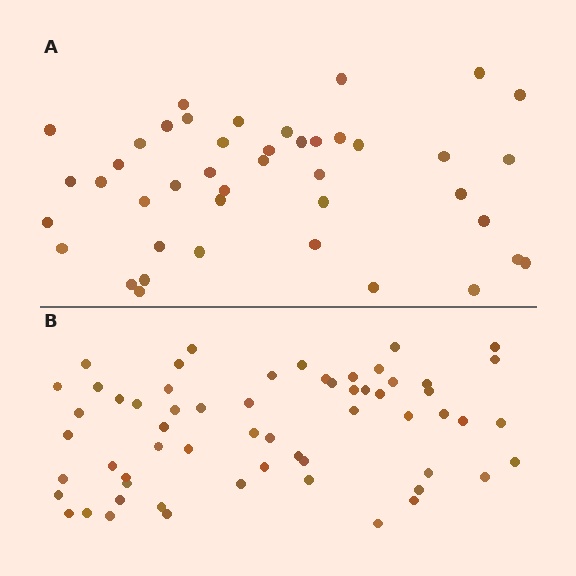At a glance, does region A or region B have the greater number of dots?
Region B (the bottom region) has more dots.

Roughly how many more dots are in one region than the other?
Region B has approximately 15 more dots than region A.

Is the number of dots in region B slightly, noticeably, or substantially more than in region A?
Region B has noticeably more, but not dramatically so. The ratio is roughly 1.4 to 1.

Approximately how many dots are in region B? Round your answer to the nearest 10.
About 60 dots.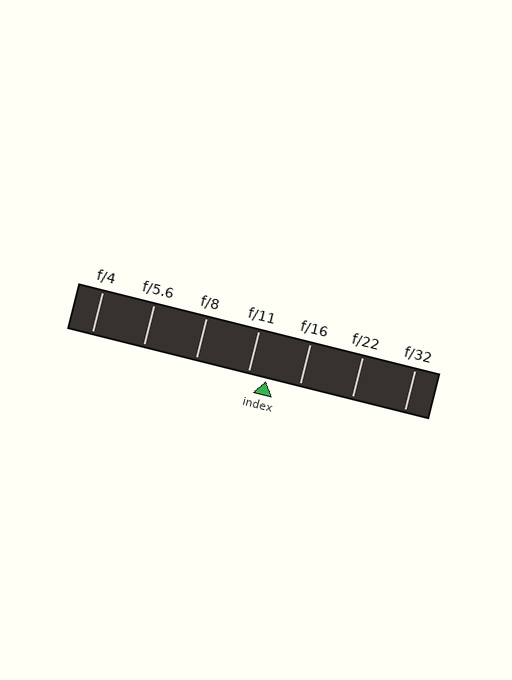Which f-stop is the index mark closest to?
The index mark is closest to f/11.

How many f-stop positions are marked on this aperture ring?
There are 7 f-stop positions marked.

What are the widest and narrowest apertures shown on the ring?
The widest aperture shown is f/4 and the narrowest is f/32.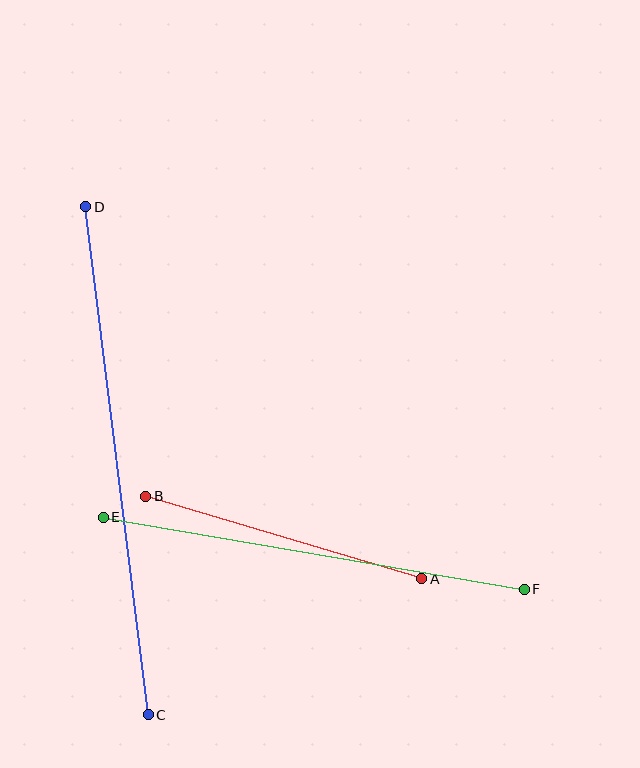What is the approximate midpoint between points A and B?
The midpoint is at approximately (284, 538) pixels.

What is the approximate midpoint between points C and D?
The midpoint is at approximately (117, 461) pixels.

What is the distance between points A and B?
The distance is approximately 288 pixels.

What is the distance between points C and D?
The distance is approximately 512 pixels.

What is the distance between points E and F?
The distance is approximately 427 pixels.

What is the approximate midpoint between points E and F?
The midpoint is at approximately (314, 553) pixels.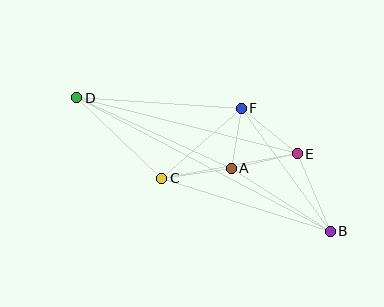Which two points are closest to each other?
Points A and F are closest to each other.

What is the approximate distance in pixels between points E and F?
The distance between E and F is approximately 72 pixels.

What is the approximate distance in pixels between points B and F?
The distance between B and F is approximately 152 pixels.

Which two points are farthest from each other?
Points B and D are farthest from each other.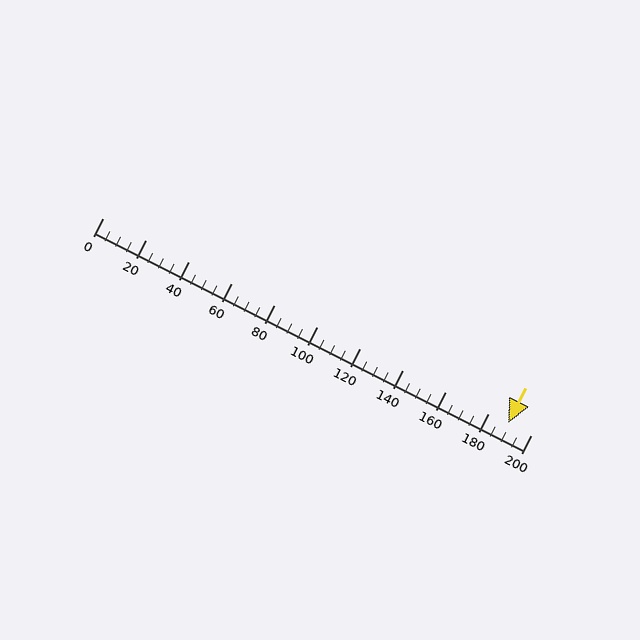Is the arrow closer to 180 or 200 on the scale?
The arrow is closer to 180.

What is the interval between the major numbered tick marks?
The major tick marks are spaced 20 units apart.